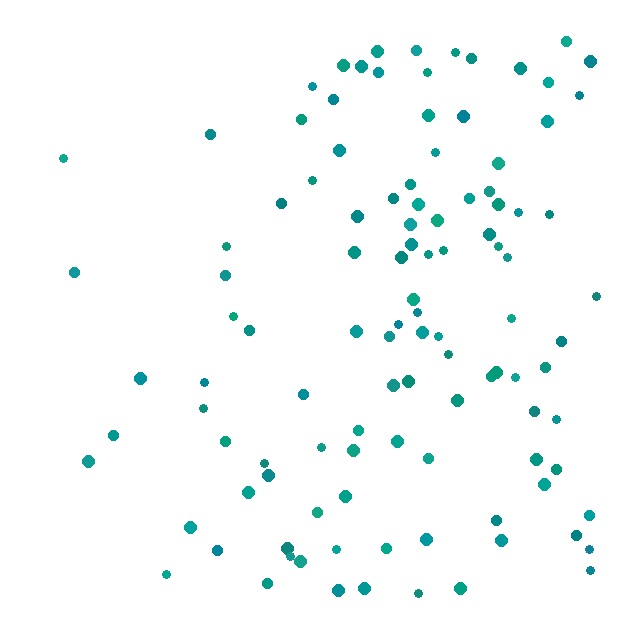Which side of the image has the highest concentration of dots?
The right.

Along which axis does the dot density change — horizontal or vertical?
Horizontal.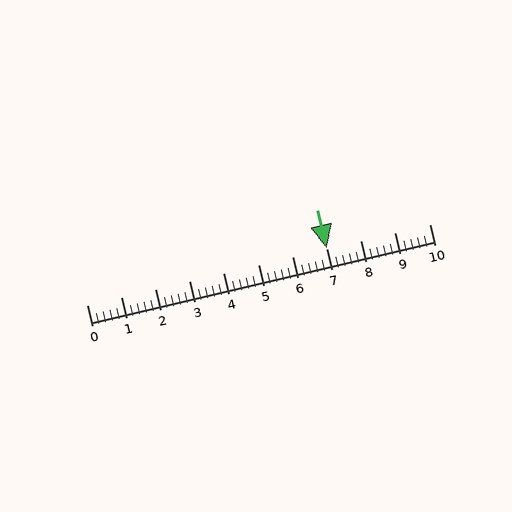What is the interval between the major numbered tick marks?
The major tick marks are spaced 1 units apart.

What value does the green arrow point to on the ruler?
The green arrow points to approximately 7.0.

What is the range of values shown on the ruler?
The ruler shows values from 0 to 10.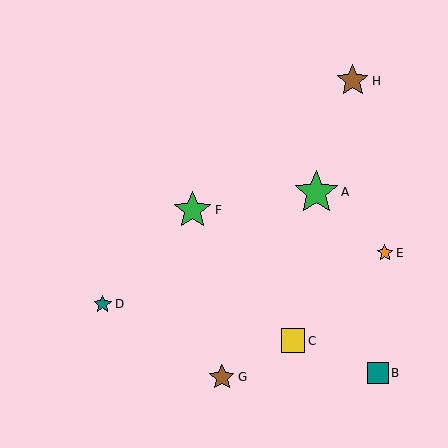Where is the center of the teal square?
The center of the teal square is at (378, 373).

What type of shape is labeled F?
Shape F is a green star.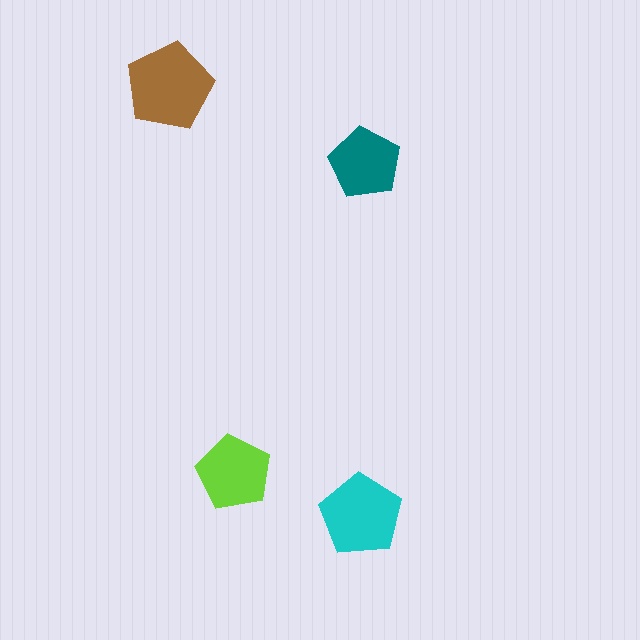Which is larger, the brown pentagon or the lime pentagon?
The brown one.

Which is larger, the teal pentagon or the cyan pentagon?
The cyan one.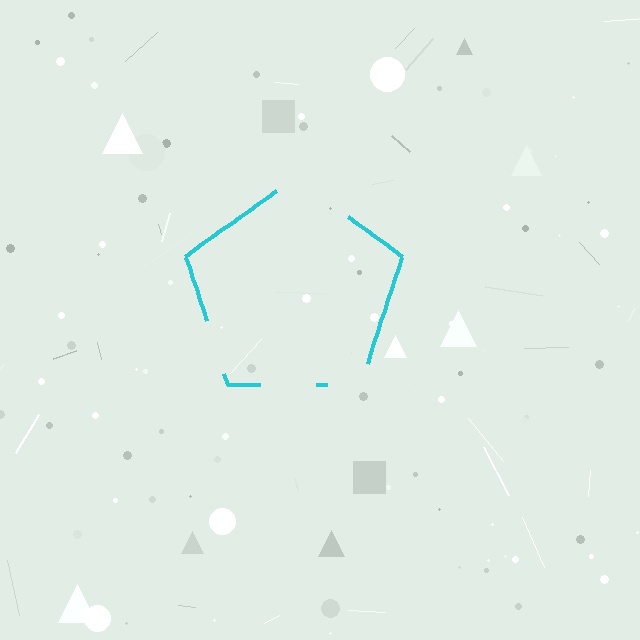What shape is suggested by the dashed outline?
The dashed outline suggests a pentagon.